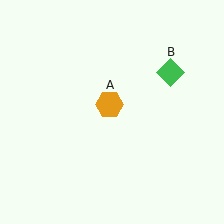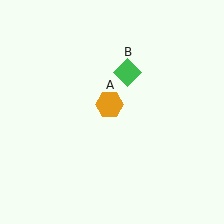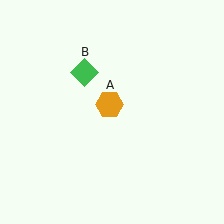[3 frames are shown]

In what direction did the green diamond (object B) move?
The green diamond (object B) moved left.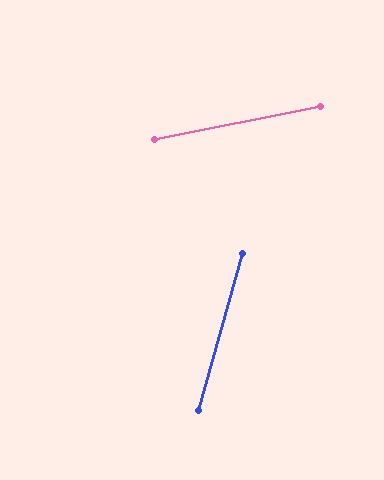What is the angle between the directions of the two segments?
Approximately 63 degrees.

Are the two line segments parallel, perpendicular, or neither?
Neither parallel nor perpendicular — they differ by about 63°.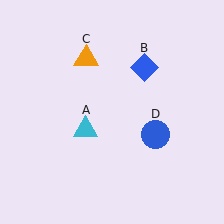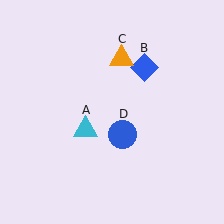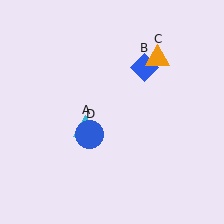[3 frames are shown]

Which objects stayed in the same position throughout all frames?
Cyan triangle (object A) and blue diamond (object B) remained stationary.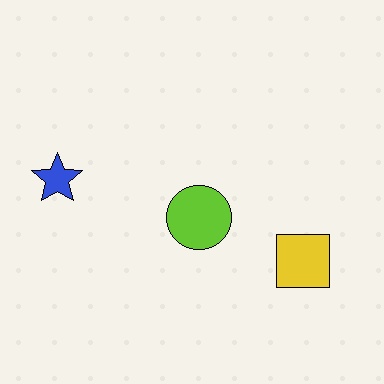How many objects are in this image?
There are 3 objects.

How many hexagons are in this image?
There are no hexagons.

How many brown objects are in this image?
There are no brown objects.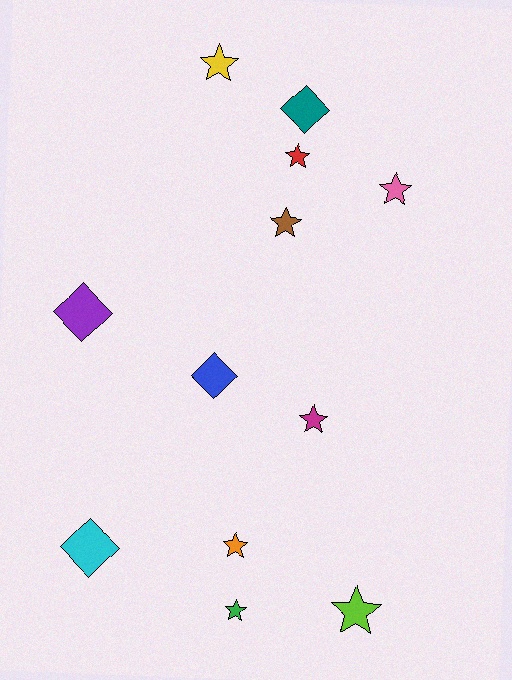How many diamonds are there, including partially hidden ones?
There are 4 diamonds.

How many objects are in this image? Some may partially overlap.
There are 12 objects.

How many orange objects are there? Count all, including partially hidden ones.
There is 1 orange object.